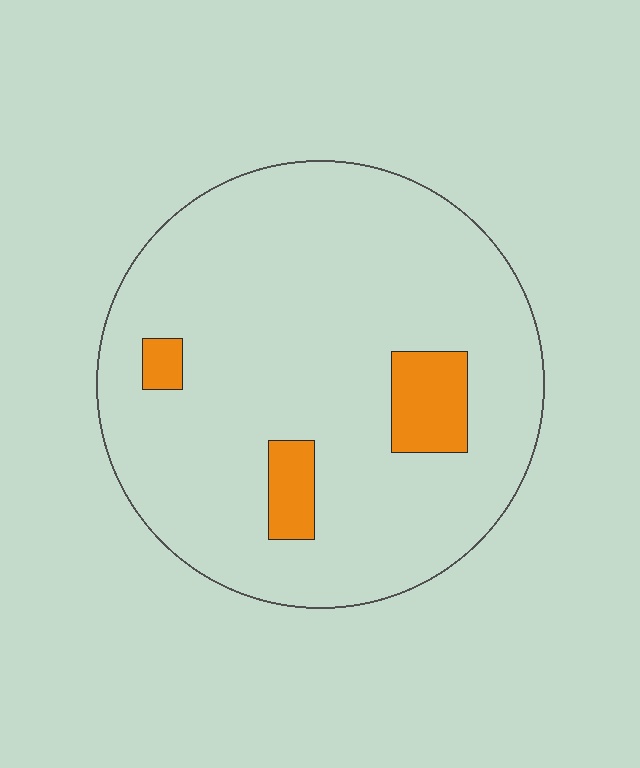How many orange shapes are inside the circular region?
3.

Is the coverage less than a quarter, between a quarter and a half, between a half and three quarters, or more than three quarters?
Less than a quarter.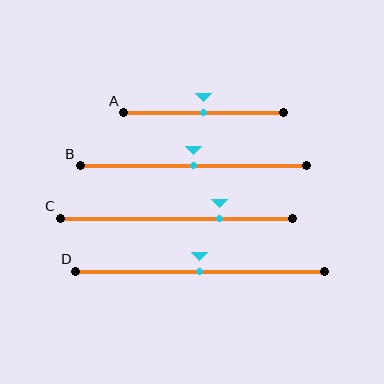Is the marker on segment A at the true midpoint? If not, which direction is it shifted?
Yes, the marker on segment A is at the true midpoint.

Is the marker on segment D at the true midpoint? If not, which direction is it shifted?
Yes, the marker on segment D is at the true midpoint.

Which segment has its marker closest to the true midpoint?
Segment A has its marker closest to the true midpoint.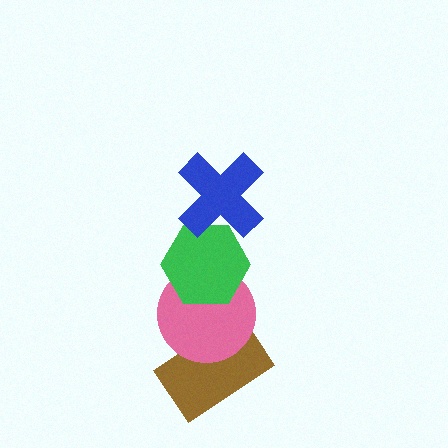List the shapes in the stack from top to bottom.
From top to bottom: the blue cross, the green hexagon, the pink circle, the brown rectangle.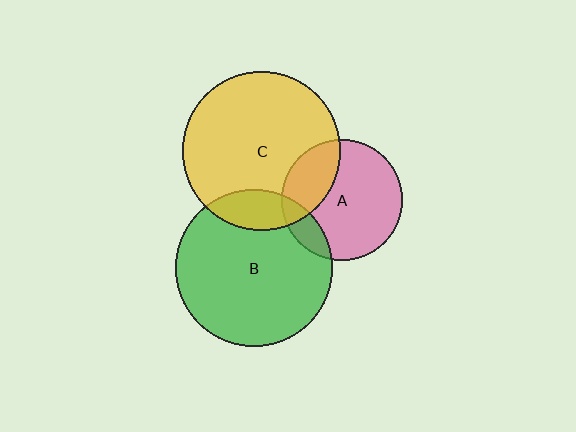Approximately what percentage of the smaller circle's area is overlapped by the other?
Approximately 15%.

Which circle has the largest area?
Circle C (yellow).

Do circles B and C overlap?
Yes.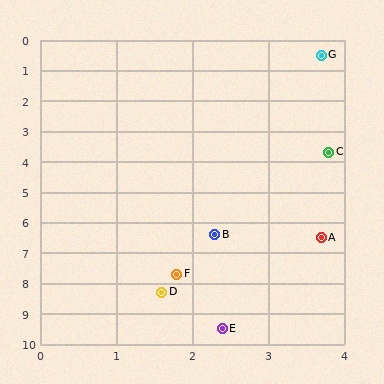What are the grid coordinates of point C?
Point C is at approximately (3.8, 3.7).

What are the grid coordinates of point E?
Point E is at approximately (2.4, 9.5).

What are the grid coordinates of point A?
Point A is at approximately (3.7, 6.5).